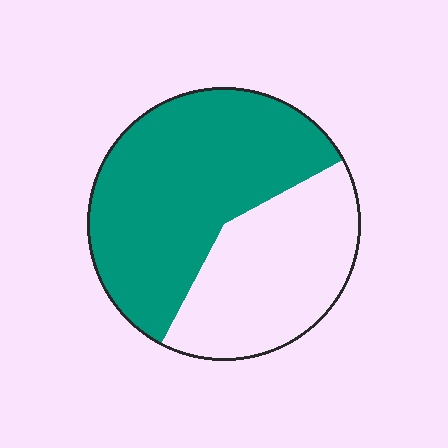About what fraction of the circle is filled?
About three fifths (3/5).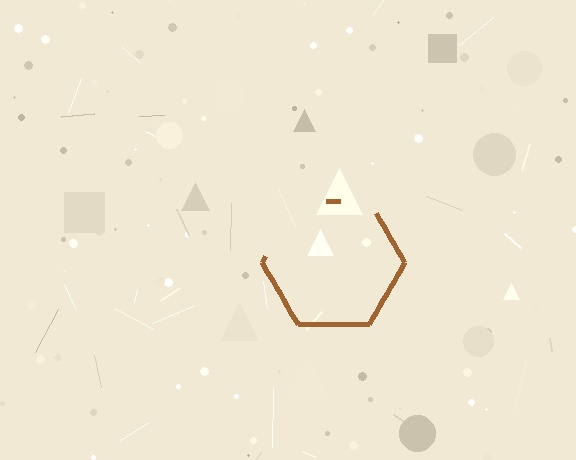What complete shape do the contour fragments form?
The contour fragments form a hexagon.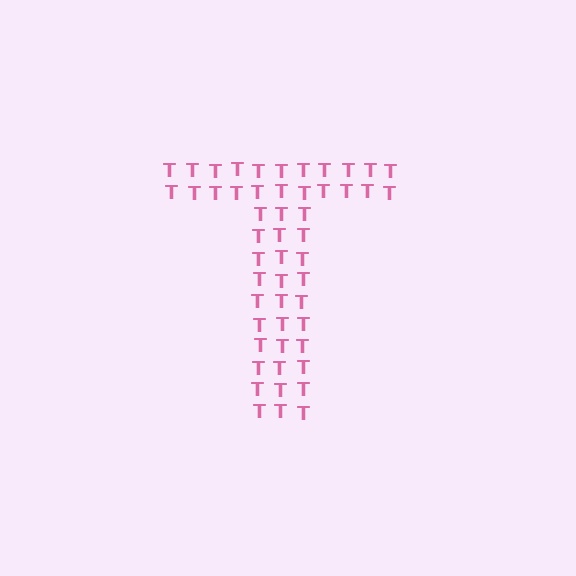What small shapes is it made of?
It is made of small letter T's.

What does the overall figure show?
The overall figure shows the letter T.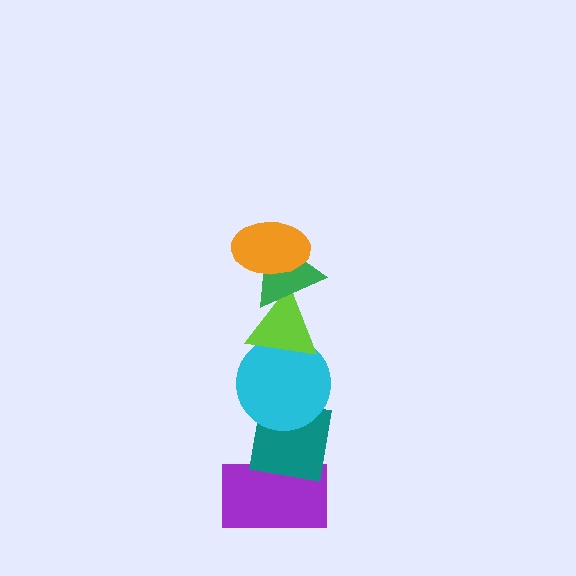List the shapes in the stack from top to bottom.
From top to bottom: the orange ellipse, the green triangle, the lime triangle, the cyan circle, the teal square, the purple rectangle.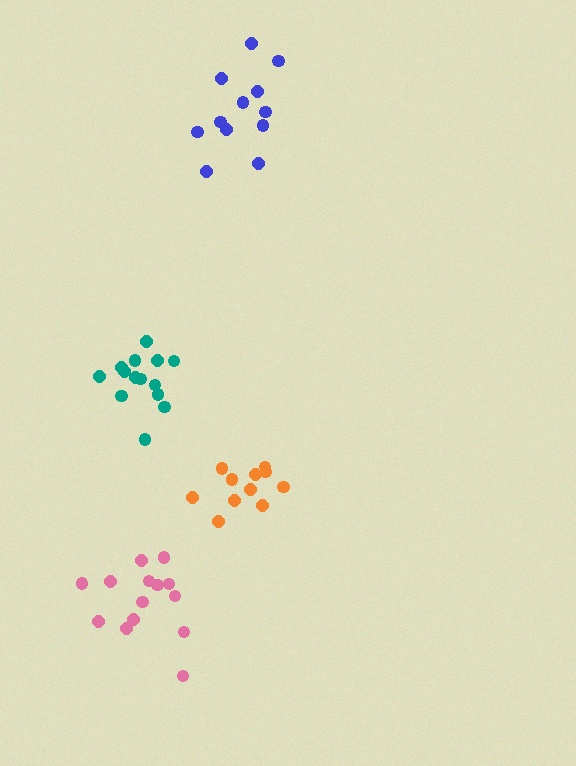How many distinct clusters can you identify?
There are 4 distinct clusters.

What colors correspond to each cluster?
The clusters are colored: orange, blue, teal, pink.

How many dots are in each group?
Group 1: 11 dots, Group 2: 12 dots, Group 3: 14 dots, Group 4: 14 dots (51 total).